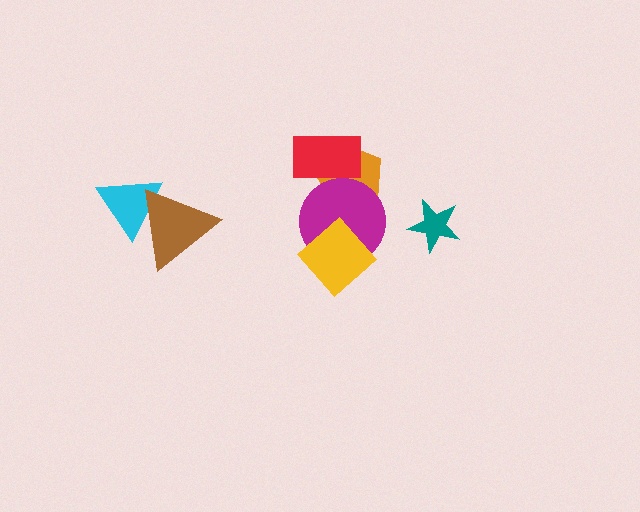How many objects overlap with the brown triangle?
1 object overlaps with the brown triangle.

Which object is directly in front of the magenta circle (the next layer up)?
The yellow diamond is directly in front of the magenta circle.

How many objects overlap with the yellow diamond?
1 object overlaps with the yellow diamond.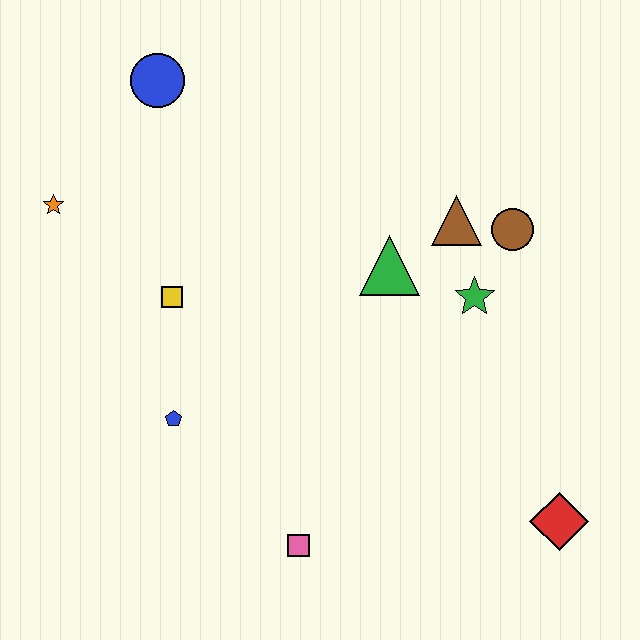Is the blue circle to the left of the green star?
Yes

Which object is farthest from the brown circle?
The orange star is farthest from the brown circle.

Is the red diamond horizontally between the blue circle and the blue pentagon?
No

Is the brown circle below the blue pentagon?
No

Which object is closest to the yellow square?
The blue pentagon is closest to the yellow square.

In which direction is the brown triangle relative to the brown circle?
The brown triangle is to the left of the brown circle.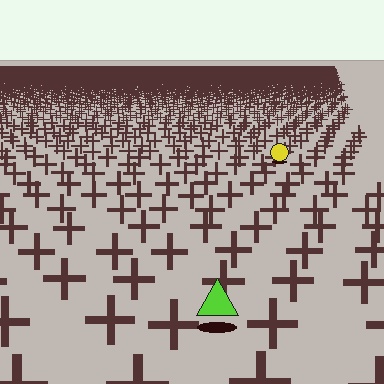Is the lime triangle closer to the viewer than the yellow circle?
Yes. The lime triangle is closer — you can tell from the texture gradient: the ground texture is coarser near it.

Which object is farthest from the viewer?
The yellow circle is farthest from the viewer. It appears smaller and the ground texture around it is denser.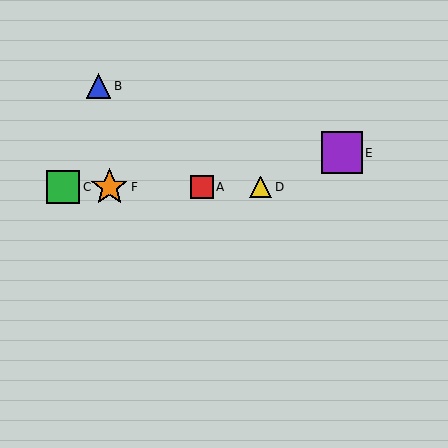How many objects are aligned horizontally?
4 objects (A, C, D, F) are aligned horizontally.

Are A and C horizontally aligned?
Yes, both are at y≈187.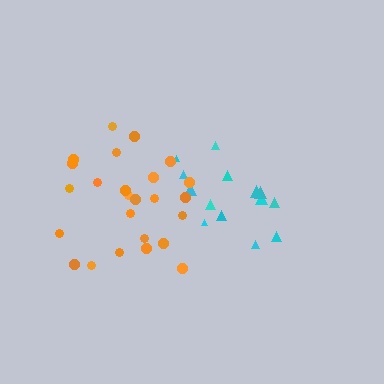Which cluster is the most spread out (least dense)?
Orange.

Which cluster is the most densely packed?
Cyan.